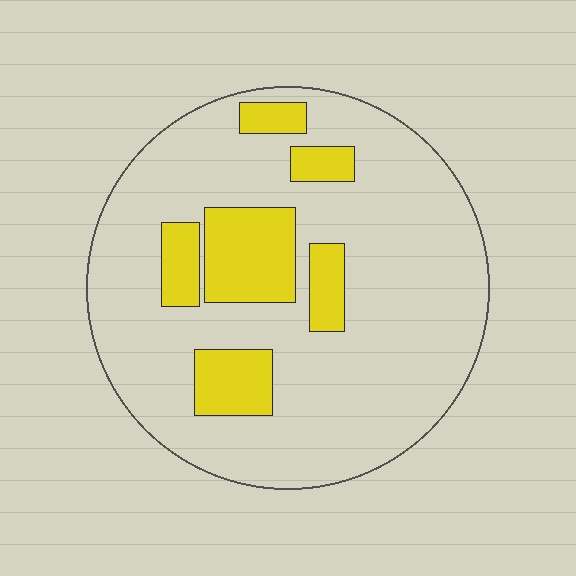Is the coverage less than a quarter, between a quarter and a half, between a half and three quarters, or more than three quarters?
Less than a quarter.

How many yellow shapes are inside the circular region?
6.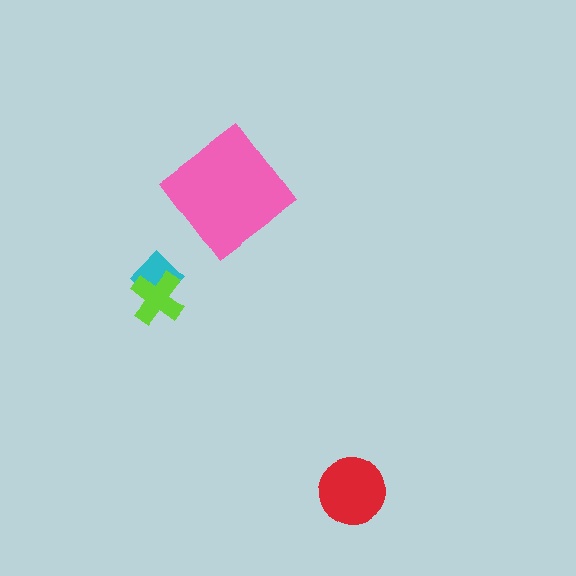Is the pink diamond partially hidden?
No, no other shape covers it.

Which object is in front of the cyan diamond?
The lime cross is in front of the cyan diamond.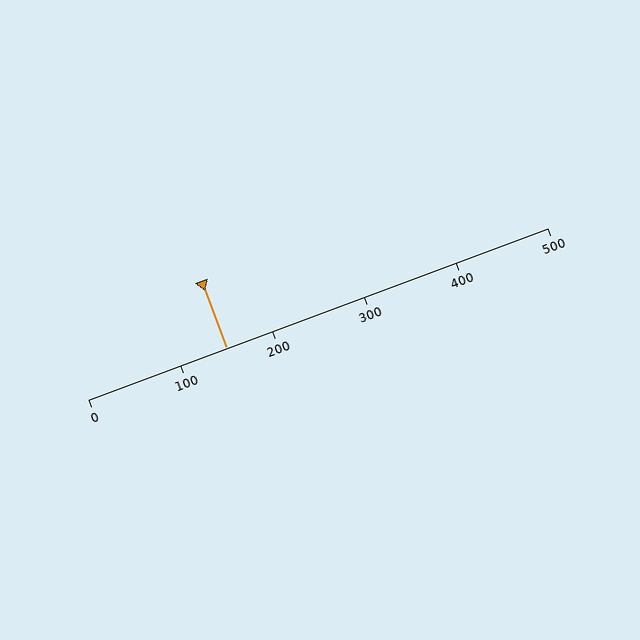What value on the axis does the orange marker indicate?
The marker indicates approximately 150.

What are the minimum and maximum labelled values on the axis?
The axis runs from 0 to 500.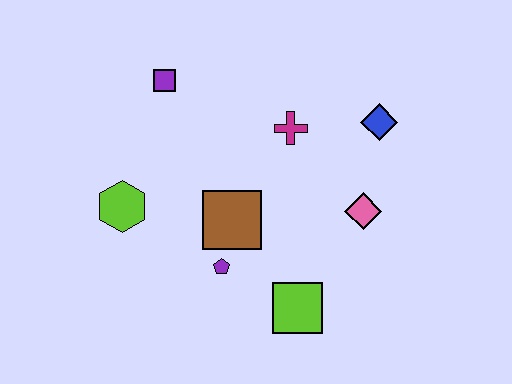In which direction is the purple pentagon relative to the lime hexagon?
The purple pentagon is to the right of the lime hexagon.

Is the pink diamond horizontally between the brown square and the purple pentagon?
No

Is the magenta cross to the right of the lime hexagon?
Yes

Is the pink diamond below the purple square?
Yes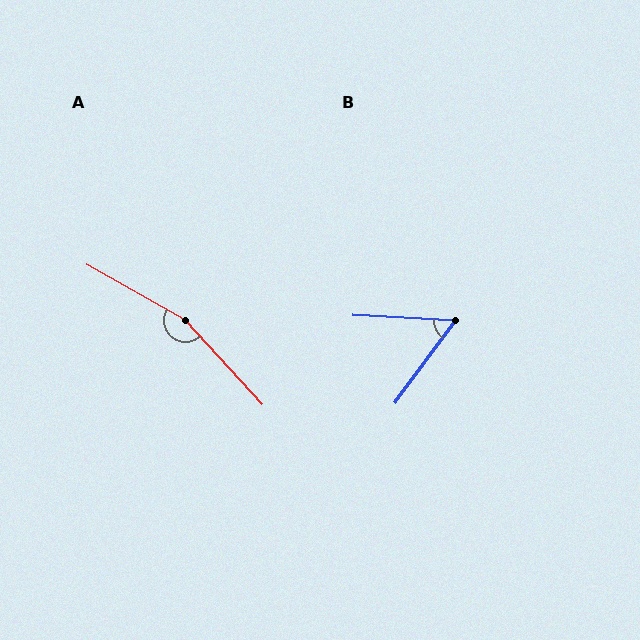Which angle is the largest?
A, at approximately 162 degrees.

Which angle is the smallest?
B, at approximately 57 degrees.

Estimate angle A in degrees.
Approximately 162 degrees.